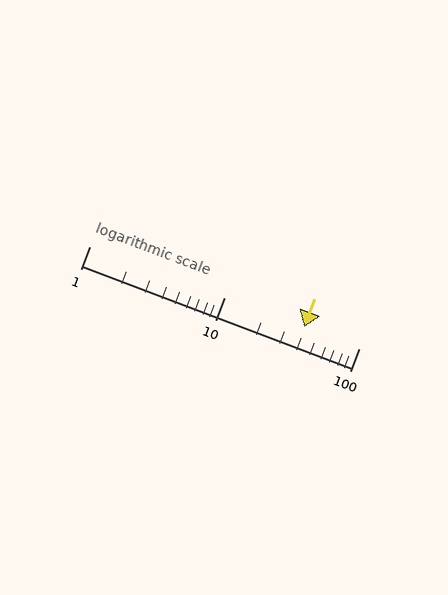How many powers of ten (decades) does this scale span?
The scale spans 2 decades, from 1 to 100.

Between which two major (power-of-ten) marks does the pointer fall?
The pointer is between 10 and 100.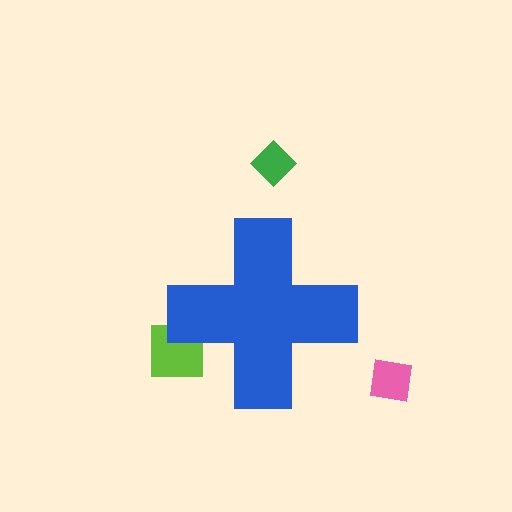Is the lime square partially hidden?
Yes, the lime square is partially hidden behind the blue cross.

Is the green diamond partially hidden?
No, the green diamond is fully visible.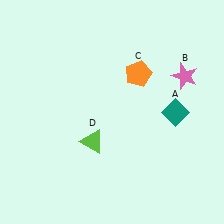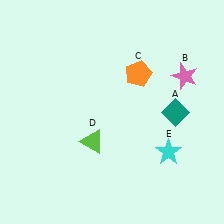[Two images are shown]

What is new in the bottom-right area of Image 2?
A cyan star (E) was added in the bottom-right area of Image 2.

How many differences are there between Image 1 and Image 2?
There is 1 difference between the two images.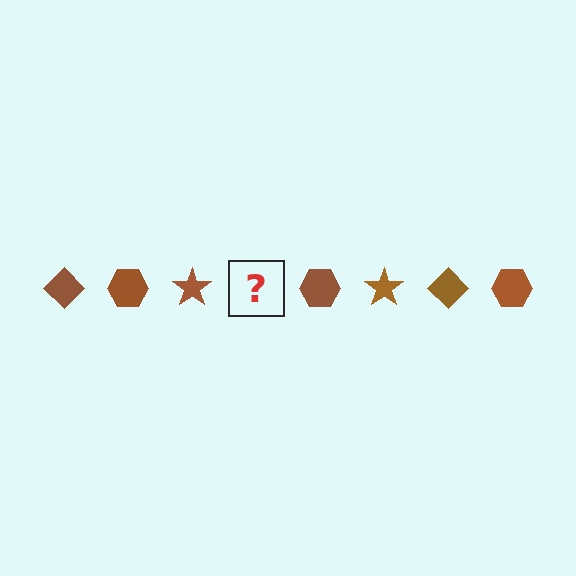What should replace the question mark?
The question mark should be replaced with a brown diamond.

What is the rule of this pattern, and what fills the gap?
The rule is that the pattern cycles through diamond, hexagon, star shapes in brown. The gap should be filled with a brown diamond.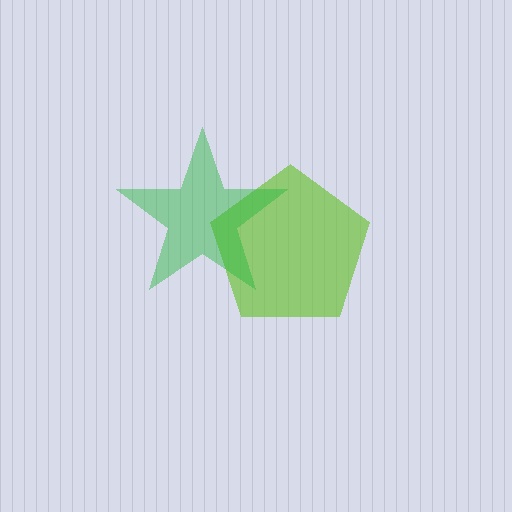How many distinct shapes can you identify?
There are 2 distinct shapes: a lime pentagon, a green star.